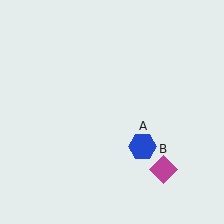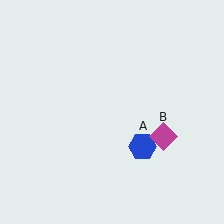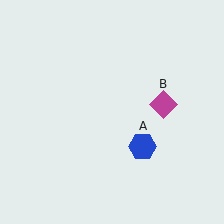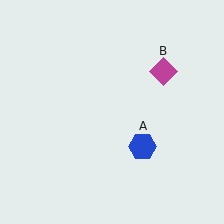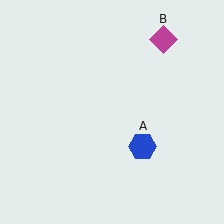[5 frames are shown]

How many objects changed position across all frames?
1 object changed position: magenta diamond (object B).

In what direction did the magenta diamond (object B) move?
The magenta diamond (object B) moved up.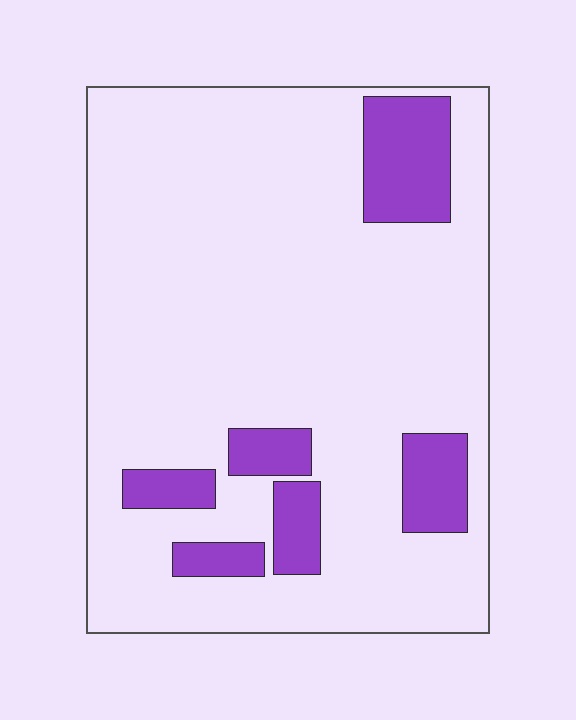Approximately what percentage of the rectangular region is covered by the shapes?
Approximately 15%.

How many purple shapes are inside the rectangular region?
6.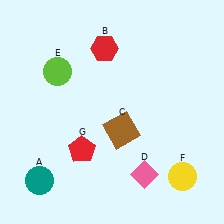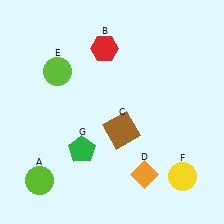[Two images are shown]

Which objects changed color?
A changed from teal to lime. D changed from pink to orange. G changed from red to green.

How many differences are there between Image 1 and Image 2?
There are 3 differences between the two images.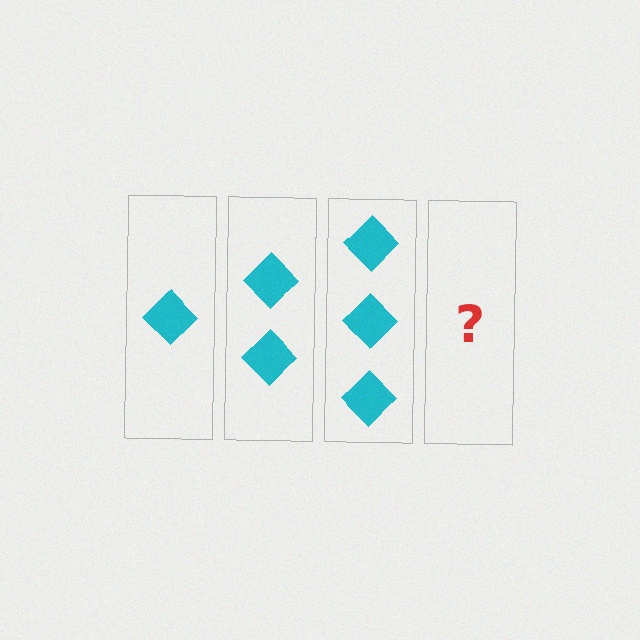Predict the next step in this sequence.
The next step is 4 diamonds.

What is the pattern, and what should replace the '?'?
The pattern is that each step adds one more diamond. The '?' should be 4 diamonds.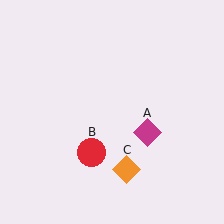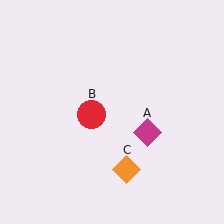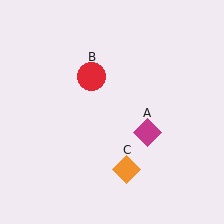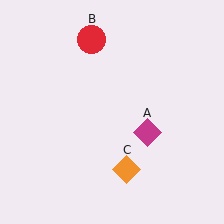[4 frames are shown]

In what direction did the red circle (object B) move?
The red circle (object B) moved up.